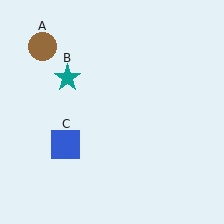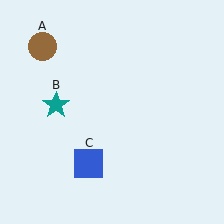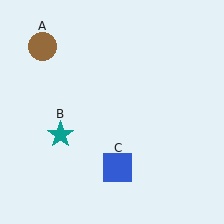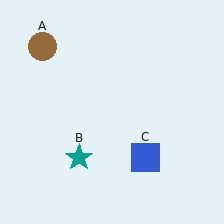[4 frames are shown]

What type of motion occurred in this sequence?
The teal star (object B), blue square (object C) rotated counterclockwise around the center of the scene.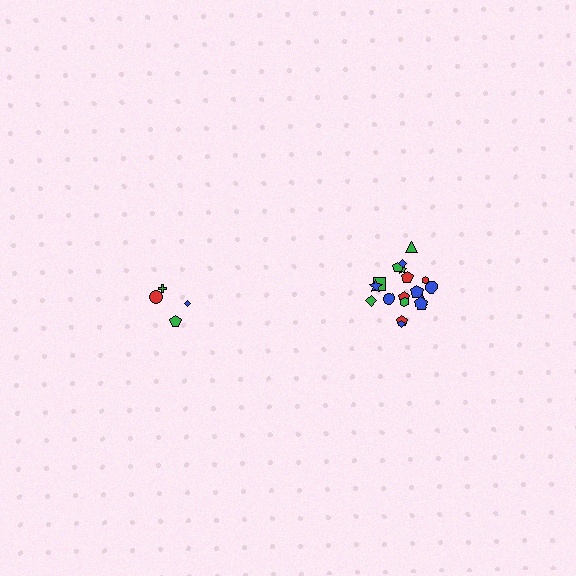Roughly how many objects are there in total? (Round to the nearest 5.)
Roughly 20 objects in total.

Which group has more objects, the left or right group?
The right group.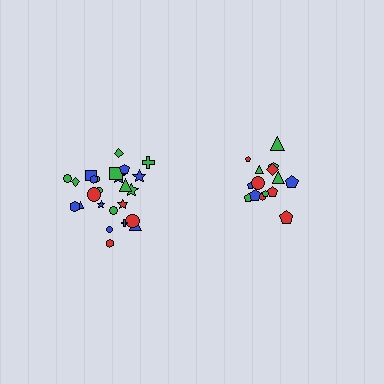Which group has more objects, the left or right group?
The left group.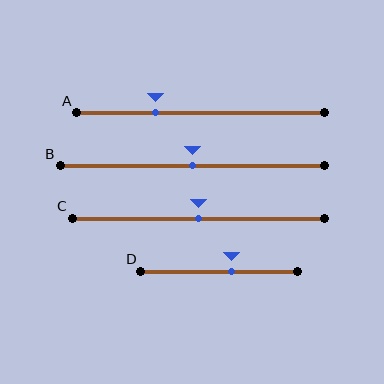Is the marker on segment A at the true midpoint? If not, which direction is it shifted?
No, the marker on segment A is shifted to the left by about 18% of the segment length.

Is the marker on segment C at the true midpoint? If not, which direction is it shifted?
Yes, the marker on segment C is at the true midpoint.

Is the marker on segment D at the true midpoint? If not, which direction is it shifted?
No, the marker on segment D is shifted to the right by about 8% of the segment length.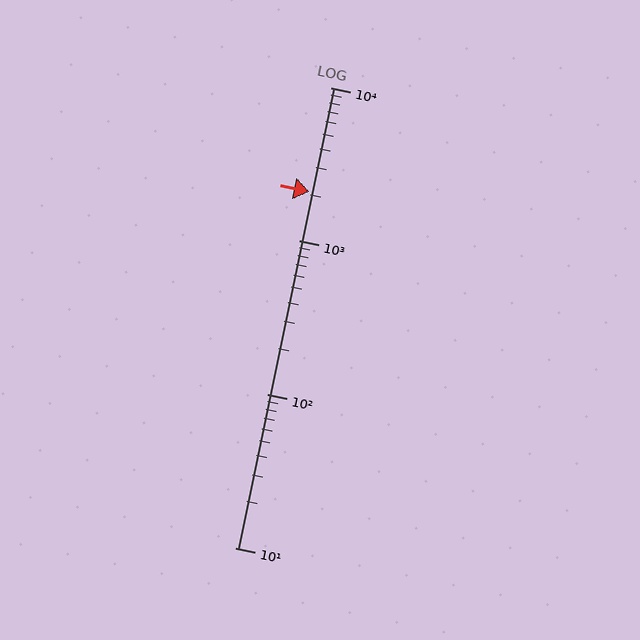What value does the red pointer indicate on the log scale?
The pointer indicates approximately 2100.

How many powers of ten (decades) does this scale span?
The scale spans 3 decades, from 10 to 10000.